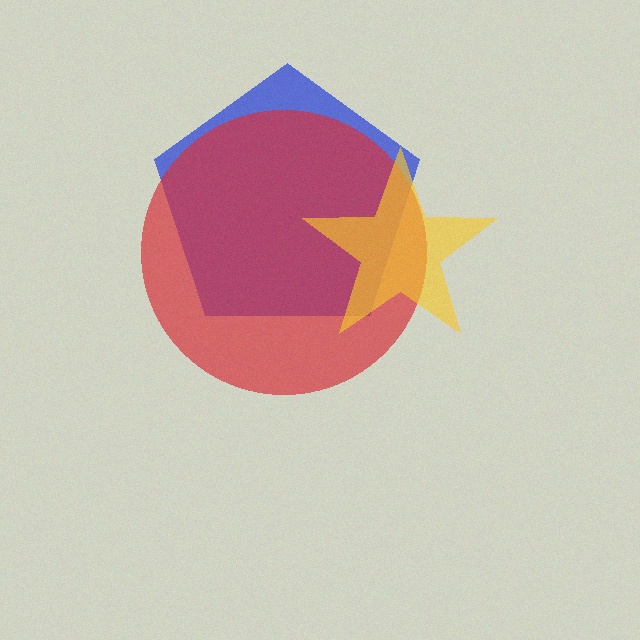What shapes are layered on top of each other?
The layered shapes are: a blue pentagon, a red circle, a yellow star.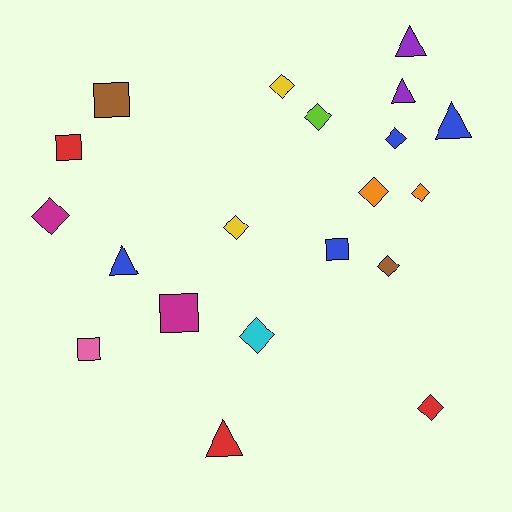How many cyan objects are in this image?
There is 1 cyan object.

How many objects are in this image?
There are 20 objects.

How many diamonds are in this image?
There are 10 diamonds.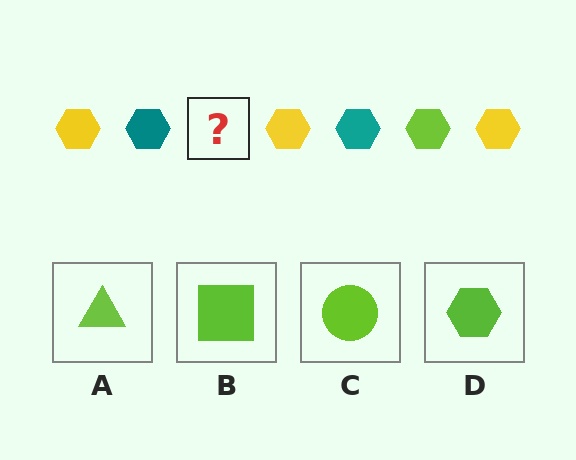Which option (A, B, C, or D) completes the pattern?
D.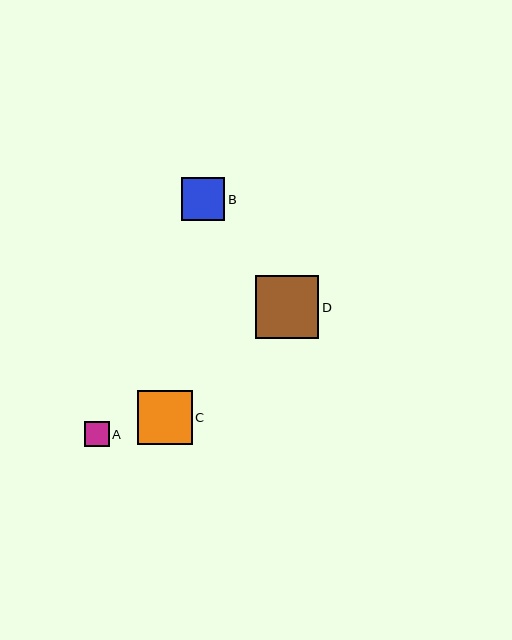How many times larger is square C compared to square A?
Square C is approximately 2.2 times the size of square A.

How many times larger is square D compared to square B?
Square D is approximately 1.4 times the size of square B.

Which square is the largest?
Square D is the largest with a size of approximately 63 pixels.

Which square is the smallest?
Square A is the smallest with a size of approximately 25 pixels.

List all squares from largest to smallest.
From largest to smallest: D, C, B, A.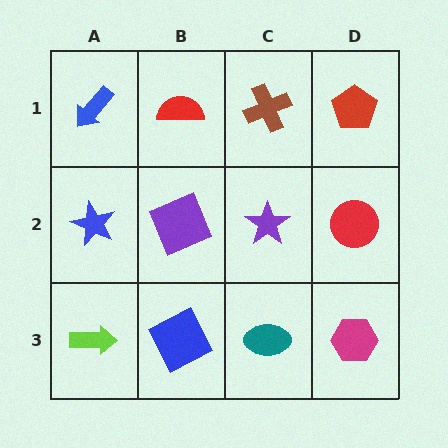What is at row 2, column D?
A red circle.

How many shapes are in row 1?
4 shapes.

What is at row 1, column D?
A red pentagon.